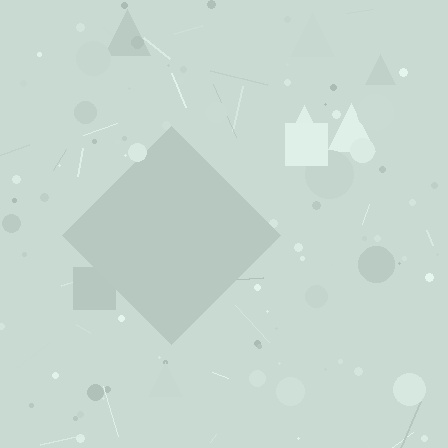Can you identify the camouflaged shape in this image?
The camouflaged shape is a diamond.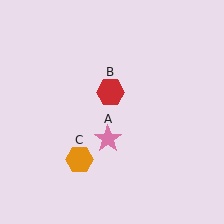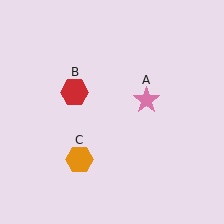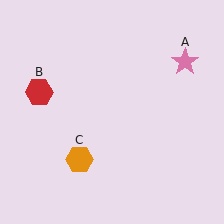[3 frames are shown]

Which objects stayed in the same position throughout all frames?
Orange hexagon (object C) remained stationary.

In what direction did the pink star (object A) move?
The pink star (object A) moved up and to the right.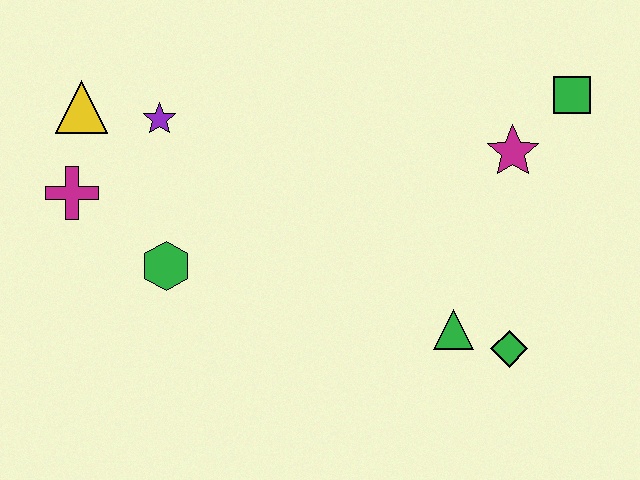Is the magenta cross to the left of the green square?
Yes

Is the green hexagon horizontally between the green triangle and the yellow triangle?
Yes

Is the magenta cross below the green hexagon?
No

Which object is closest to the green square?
The magenta star is closest to the green square.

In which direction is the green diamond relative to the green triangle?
The green diamond is to the right of the green triangle.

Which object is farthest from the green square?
The magenta cross is farthest from the green square.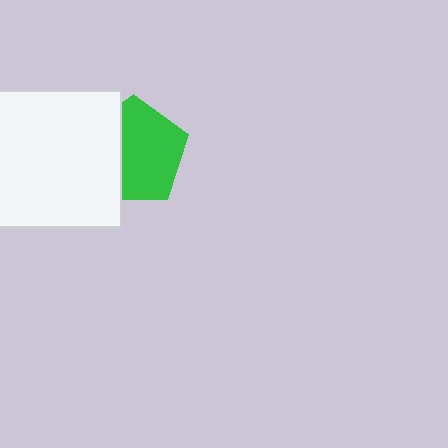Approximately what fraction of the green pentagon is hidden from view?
Roughly 35% of the green pentagon is hidden behind the white rectangle.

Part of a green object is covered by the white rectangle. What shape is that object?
It is a pentagon.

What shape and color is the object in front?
The object in front is a white rectangle.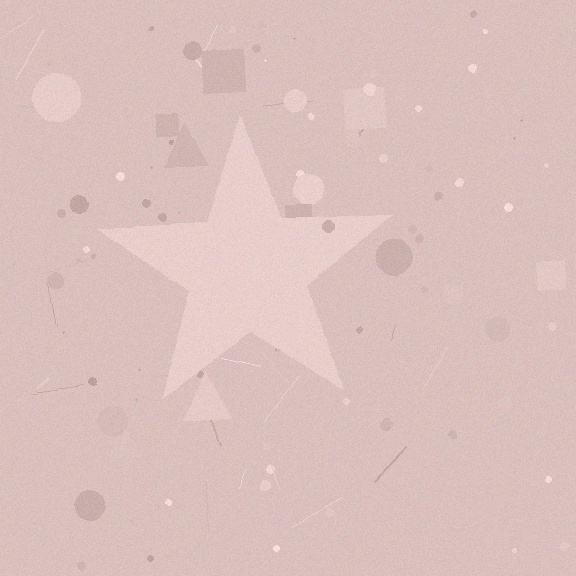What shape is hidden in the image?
A star is hidden in the image.